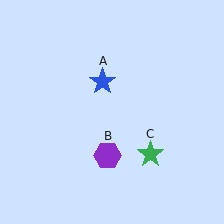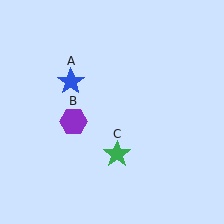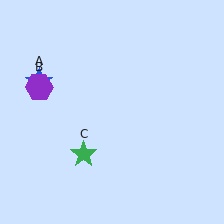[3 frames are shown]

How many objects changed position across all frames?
3 objects changed position: blue star (object A), purple hexagon (object B), green star (object C).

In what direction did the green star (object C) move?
The green star (object C) moved left.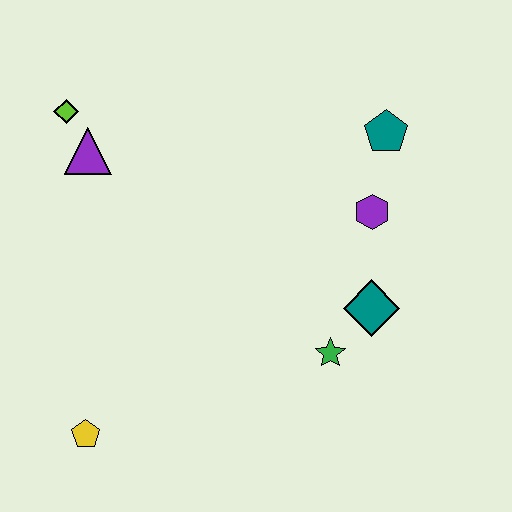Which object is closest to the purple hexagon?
The teal pentagon is closest to the purple hexagon.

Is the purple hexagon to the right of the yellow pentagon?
Yes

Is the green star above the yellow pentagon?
Yes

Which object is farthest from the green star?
The lime diamond is farthest from the green star.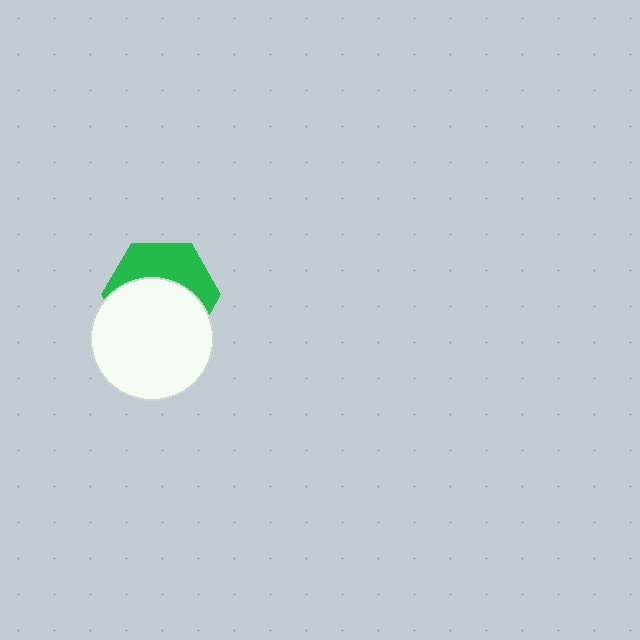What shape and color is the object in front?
The object in front is a white circle.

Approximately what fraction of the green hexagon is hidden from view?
Roughly 59% of the green hexagon is hidden behind the white circle.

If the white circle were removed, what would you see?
You would see the complete green hexagon.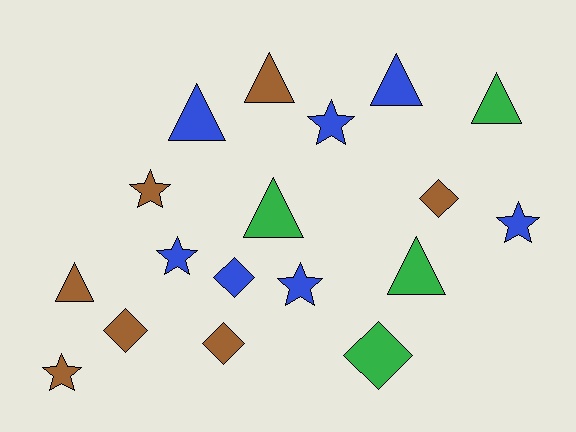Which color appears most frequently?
Blue, with 7 objects.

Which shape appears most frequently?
Triangle, with 7 objects.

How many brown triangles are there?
There are 2 brown triangles.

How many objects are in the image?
There are 18 objects.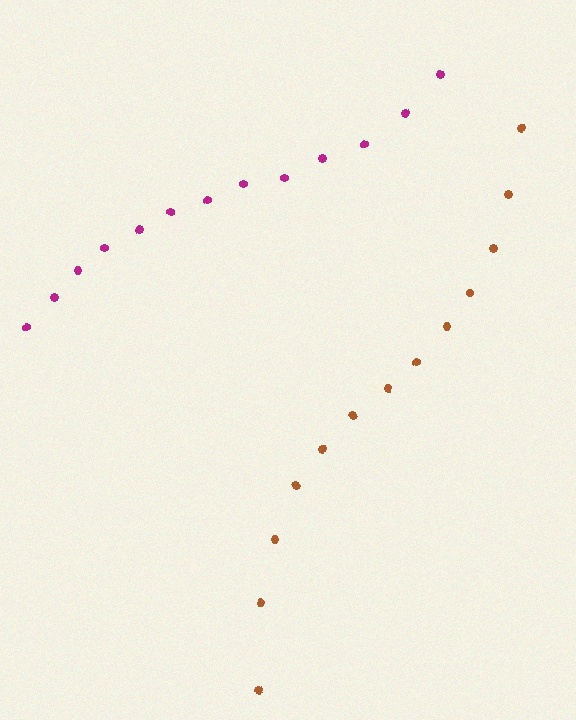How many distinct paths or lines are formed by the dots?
There are 2 distinct paths.